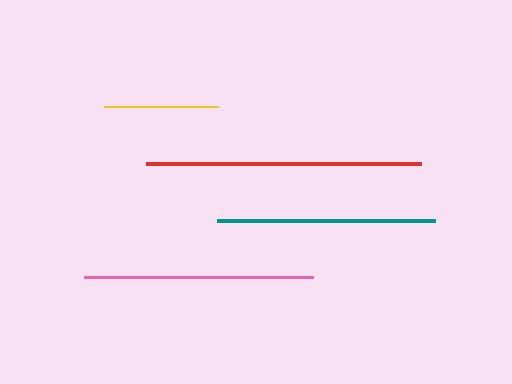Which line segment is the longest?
The red line is the longest at approximately 275 pixels.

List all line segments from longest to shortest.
From longest to shortest: red, pink, teal, yellow.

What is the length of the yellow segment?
The yellow segment is approximately 114 pixels long.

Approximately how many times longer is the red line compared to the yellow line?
The red line is approximately 2.4 times the length of the yellow line.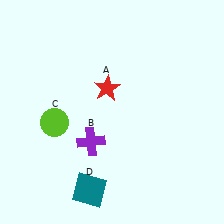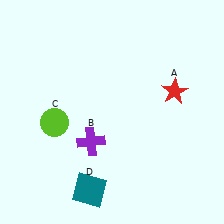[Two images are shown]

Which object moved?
The red star (A) moved right.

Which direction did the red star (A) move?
The red star (A) moved right.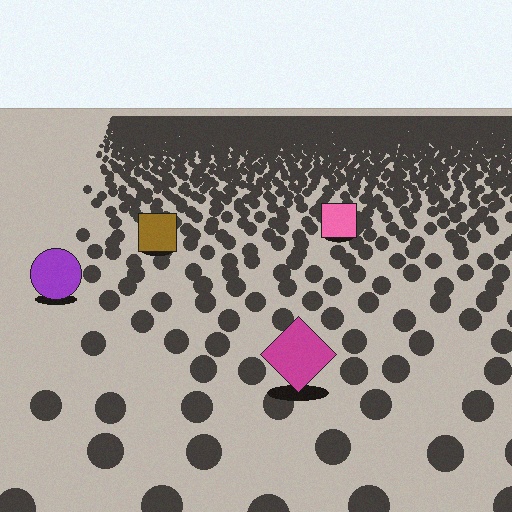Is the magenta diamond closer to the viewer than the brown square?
Yes. The magenta diamond is closer — you can tell from the texture gradient: the ground texture is coarser near it.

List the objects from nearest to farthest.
From nearest to farthest: the magenta diamond, the purple circle, the brown square, the pink square.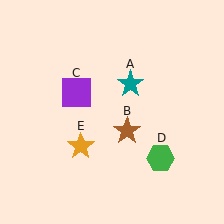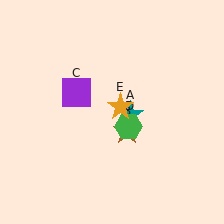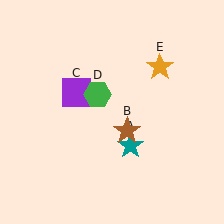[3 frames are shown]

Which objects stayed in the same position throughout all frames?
Brown star (object B) and purple square (object C) remained stationary.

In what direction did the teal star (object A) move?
The teal star (object A) moved down.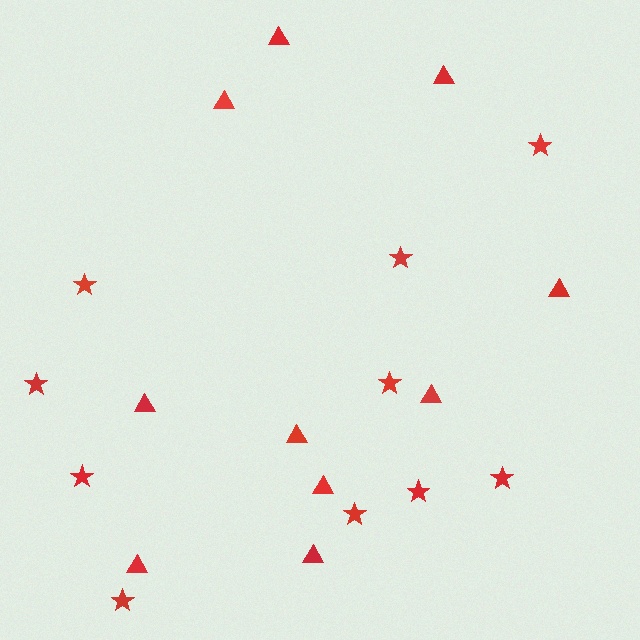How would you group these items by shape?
There are 2 groups: one group of stars (10) and one group of triangles (10).